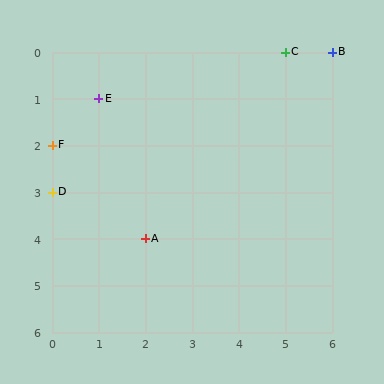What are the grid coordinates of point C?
Point C is at grid coordinates (5, 0).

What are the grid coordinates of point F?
Point F is at grid coordinates (0, 2).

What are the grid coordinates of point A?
Point A is at grid coordinates (2, 4).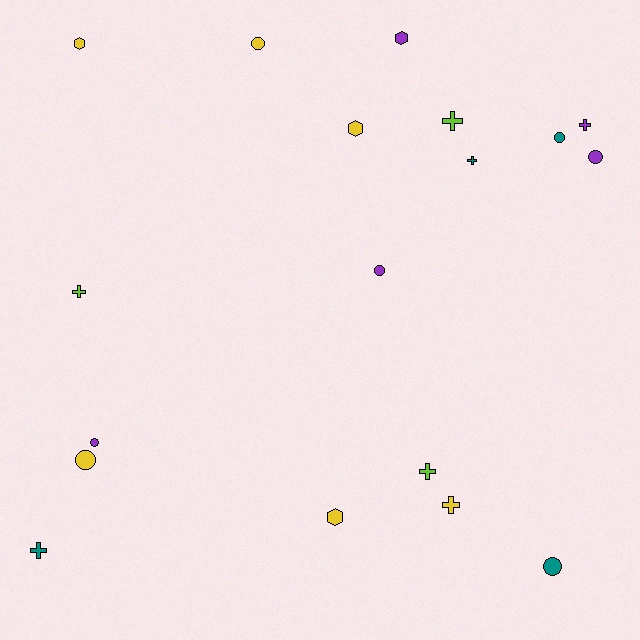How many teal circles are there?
There are 2 teal circles.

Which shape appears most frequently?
Cross, with 7 objects.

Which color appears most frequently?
Yellow, with 6 objects.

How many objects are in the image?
There are 18 objects.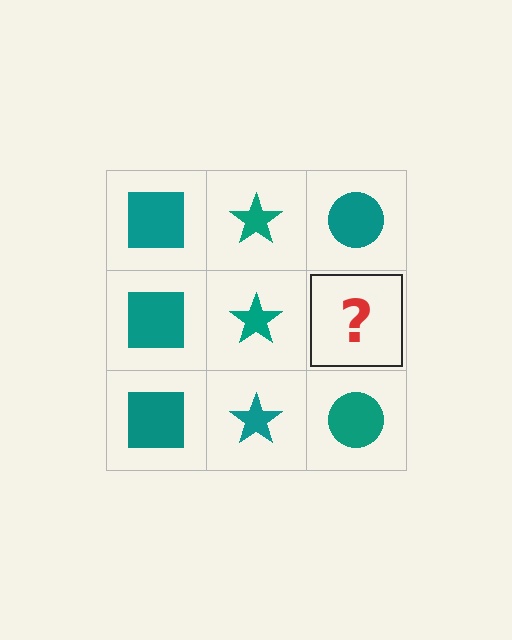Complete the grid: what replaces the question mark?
The question mark should be replaced with a teal circle.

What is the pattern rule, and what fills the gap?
The rule is that each column has a consistent shape. The gap should be filled with a teal circle.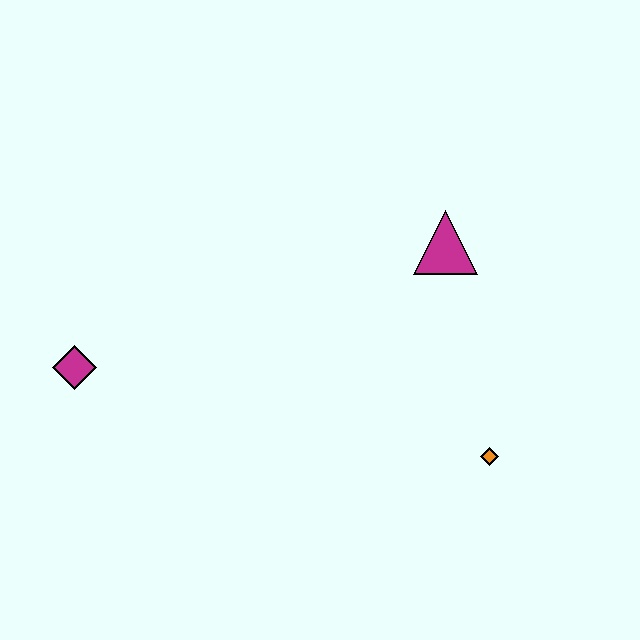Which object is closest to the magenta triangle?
The orange diamond is closest to the magenta triangle.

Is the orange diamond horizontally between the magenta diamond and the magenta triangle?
No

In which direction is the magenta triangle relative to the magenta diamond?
The magenta triangle is to the right of the magenta diamond.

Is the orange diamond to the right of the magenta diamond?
Yes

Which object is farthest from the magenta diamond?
The orange diamond is farthest from the magenta diamond.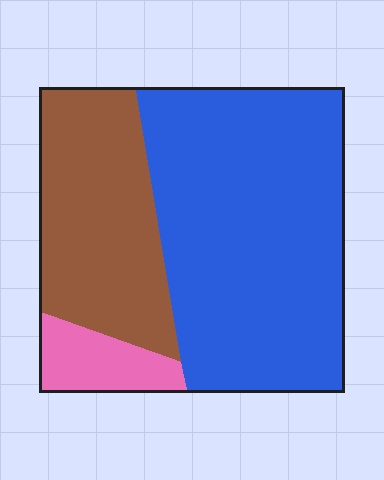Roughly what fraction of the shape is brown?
Brown takes up about one third (1/3) of the shape.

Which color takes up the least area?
Pink, at roughly 10%.